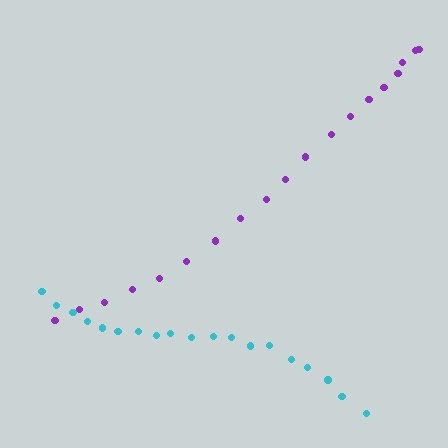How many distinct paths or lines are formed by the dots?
There are 2 distinct paths.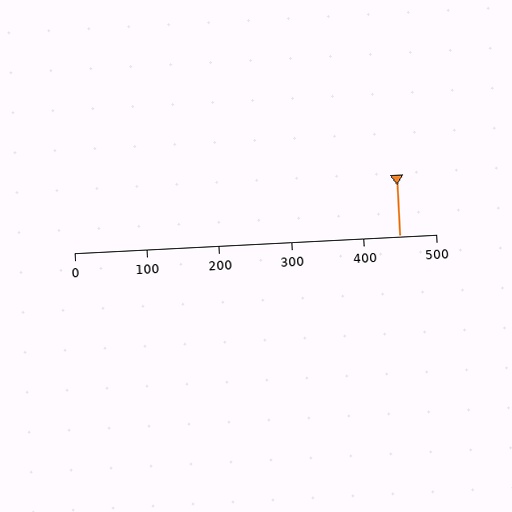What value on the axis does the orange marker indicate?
The marker indicates approximately 450.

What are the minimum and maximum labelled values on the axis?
The axis runs from 0 to 500.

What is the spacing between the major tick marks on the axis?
The major ticks are spaced 100 apart.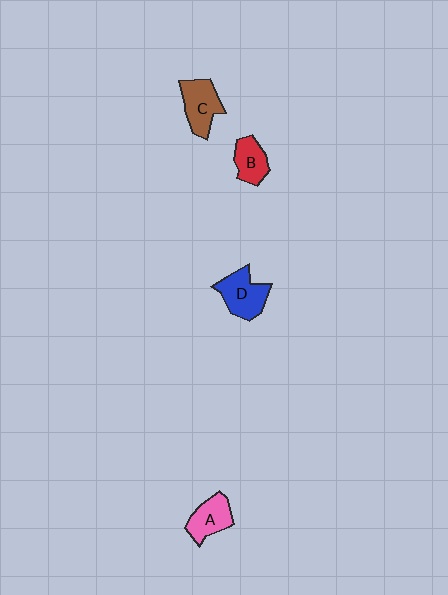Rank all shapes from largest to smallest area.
From largest to smallest: D (blue), C (brown), A (pink), B (red).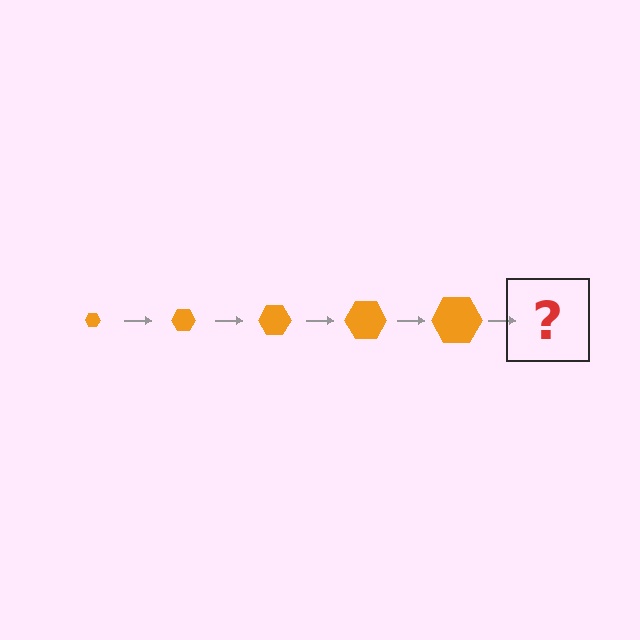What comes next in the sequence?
The next element should be an orange hexagon, larger than the previous one.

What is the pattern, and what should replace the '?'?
The pattern is that the hexagon gets progressively larger each step. The '?' should be an orange hexagon, larger than the previous one.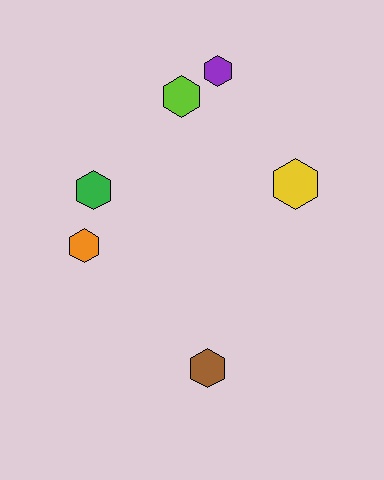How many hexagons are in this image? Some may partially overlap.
There are 6 hexagons.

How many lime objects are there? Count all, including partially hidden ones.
There is 1 lime object.